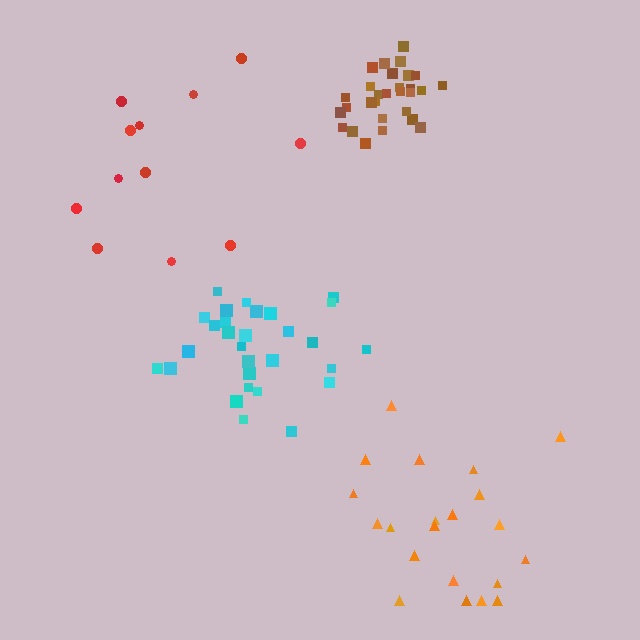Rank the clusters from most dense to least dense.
brown, cyan, orange, red.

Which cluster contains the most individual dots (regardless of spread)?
Brown (30).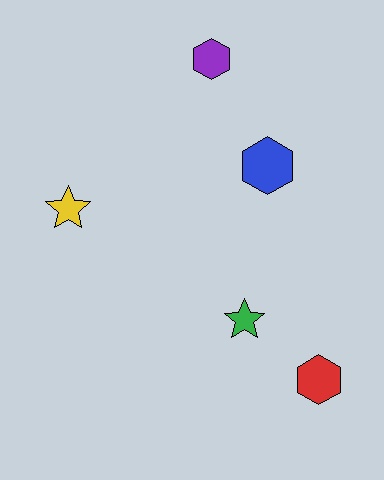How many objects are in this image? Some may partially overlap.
There are 5 objects.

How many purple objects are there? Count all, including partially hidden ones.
There is 1 purple object.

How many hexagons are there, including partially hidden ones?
There are 3 hexagons.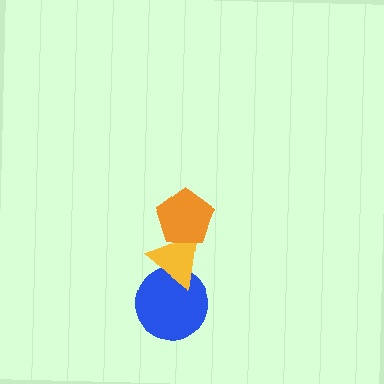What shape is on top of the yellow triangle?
The orange pentagon is on top of the yellow triangle.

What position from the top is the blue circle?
The blue circle is 3rd from the top.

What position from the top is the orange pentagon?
The orange pentagon is 1st from the top.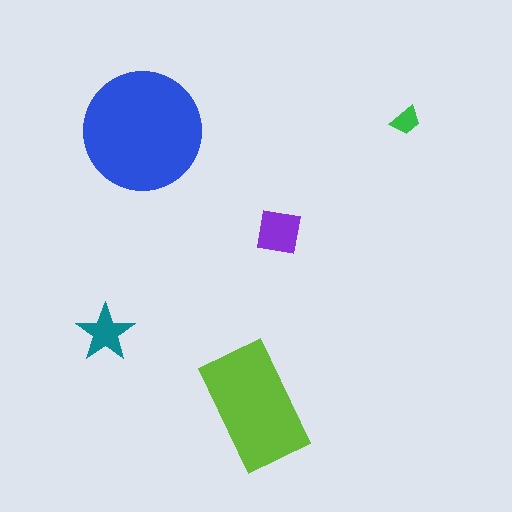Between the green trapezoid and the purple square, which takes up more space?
The purple square.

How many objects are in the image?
There are 5 objects in the image.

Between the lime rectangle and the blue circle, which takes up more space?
The blue circle.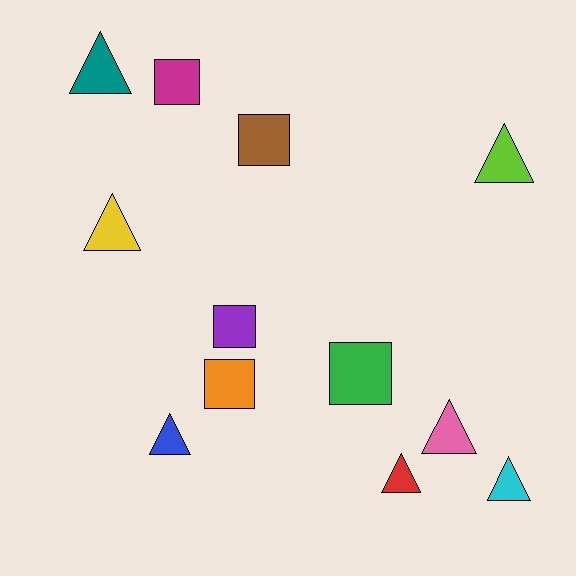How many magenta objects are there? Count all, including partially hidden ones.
There is 1 magenta object.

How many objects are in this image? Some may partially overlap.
There are 12 objects.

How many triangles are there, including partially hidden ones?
There are 7 triangles.